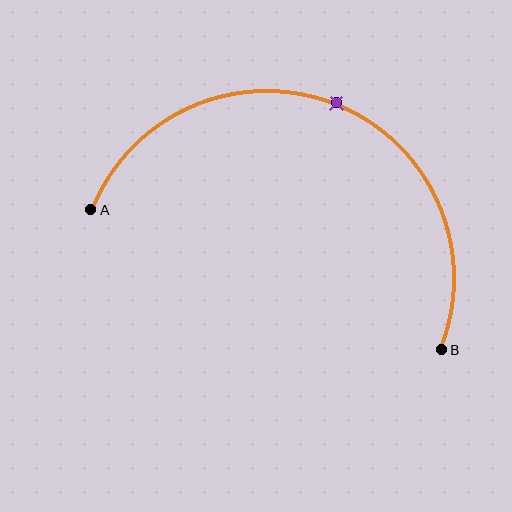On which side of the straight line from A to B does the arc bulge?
The arc bulges above the straight line connecting A and B.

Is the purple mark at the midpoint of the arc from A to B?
Yes. The purple mark lies on the arc at equal arc-length from both A and B — it is the arc midpoint.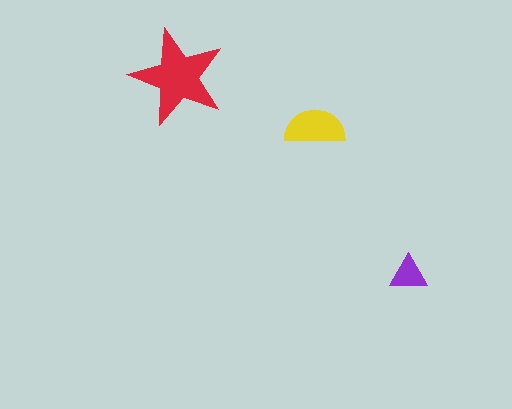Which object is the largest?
The red star.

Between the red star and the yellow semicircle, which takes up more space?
The red star.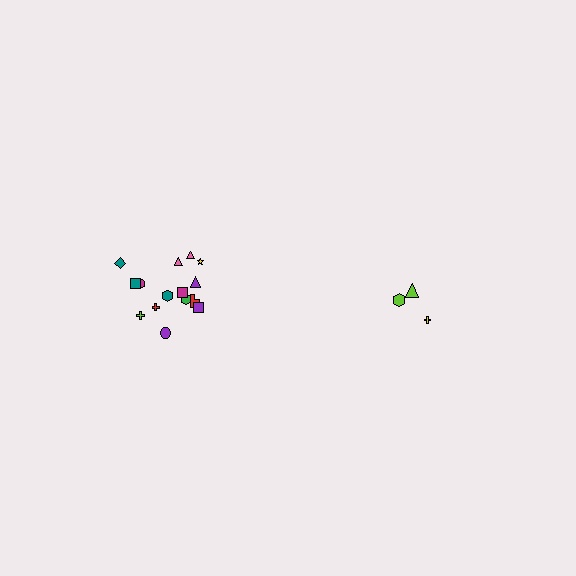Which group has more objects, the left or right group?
The left group.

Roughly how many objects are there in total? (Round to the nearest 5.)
Roughly 20 objects in total.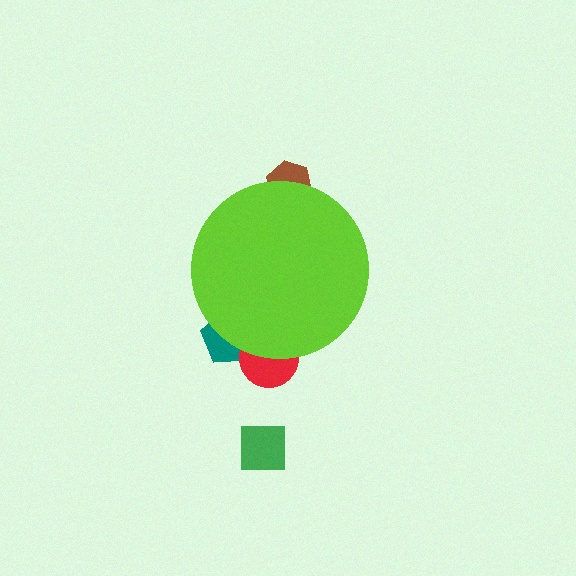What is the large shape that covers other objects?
A lime circle.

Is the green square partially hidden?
No, the green square is fully visible.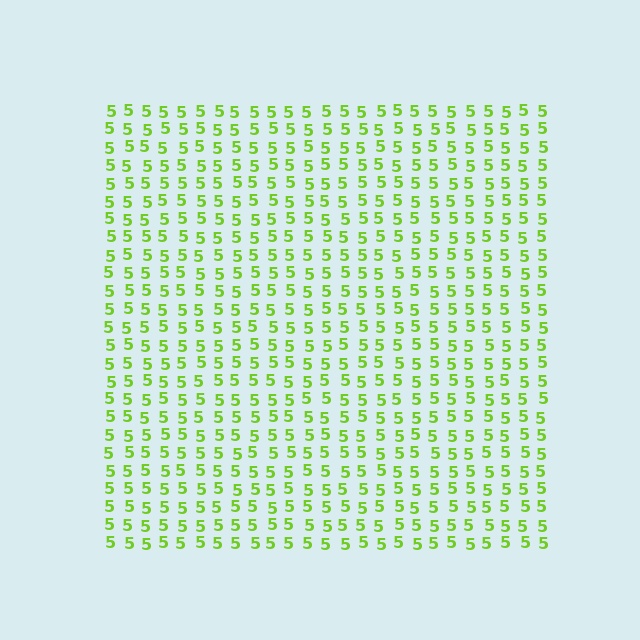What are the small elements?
The small elements are digit 5's.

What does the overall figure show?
The overall figure shows a square.